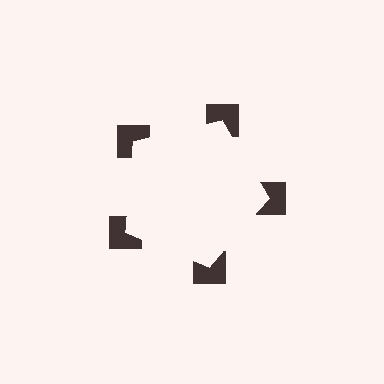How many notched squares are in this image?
There are 5 — one at each vertex of the illusory pentagon.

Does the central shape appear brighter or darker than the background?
It typically appears slightly brighter than the background, even though no actual brightness change is drawn.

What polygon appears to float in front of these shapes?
An illusory pentagon — its edges are inferred from the aligned wedge cuts in the notched squares, not physically drawn.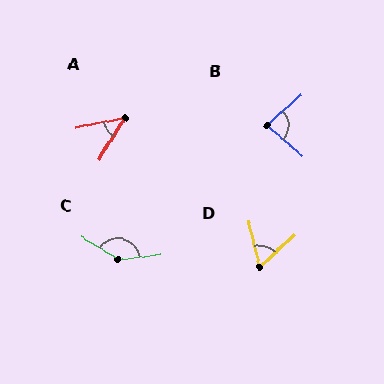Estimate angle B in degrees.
Approximately 82 degrees.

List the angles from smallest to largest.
A (46°), D (60°), B (82°), C (141°).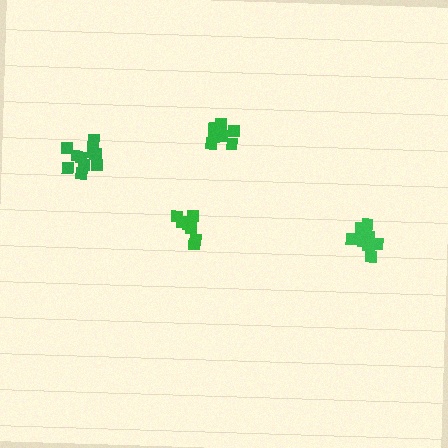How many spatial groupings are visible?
There are 4 spatial groupings.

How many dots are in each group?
Group 1: 14 dots, Group 2: 8 dots, Group 3: 11 dots, Group 4: 8 dots (41 total).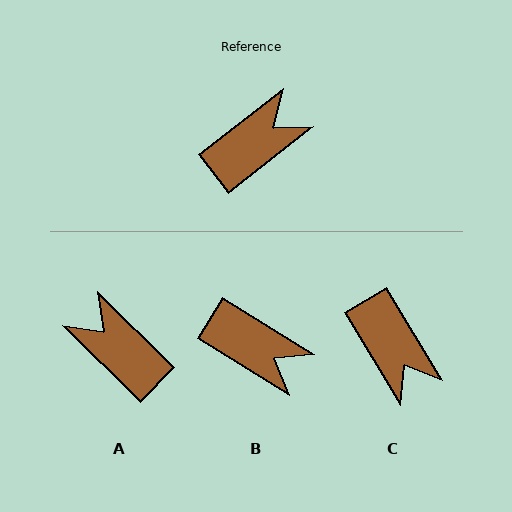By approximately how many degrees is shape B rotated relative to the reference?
Approximately 70 degrees clockwise.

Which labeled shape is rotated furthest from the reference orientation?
A, about 98 degrees away.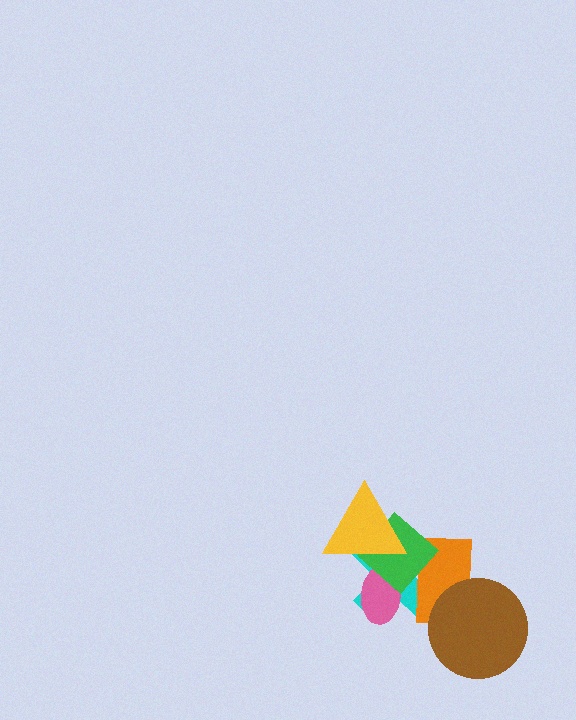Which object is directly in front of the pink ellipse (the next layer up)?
The orange rectangle is directly in front of the pink ellipse.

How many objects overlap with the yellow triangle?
3 objects overlap with the yellow triangle.